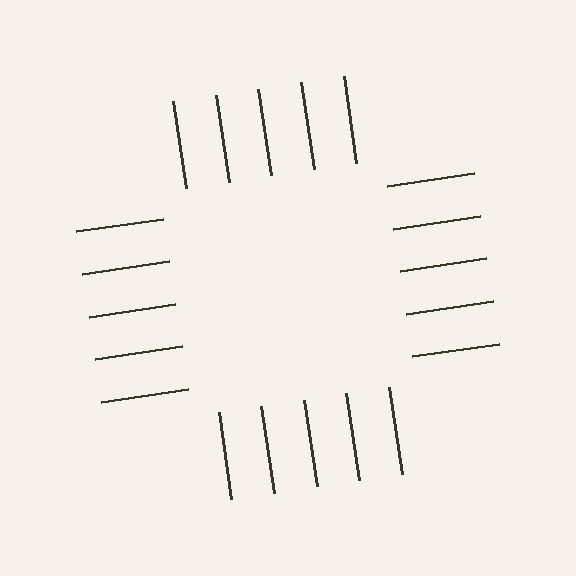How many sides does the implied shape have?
4 sides — the line-ends trace a square.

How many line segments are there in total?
20 — 5 along each of the 4 edges.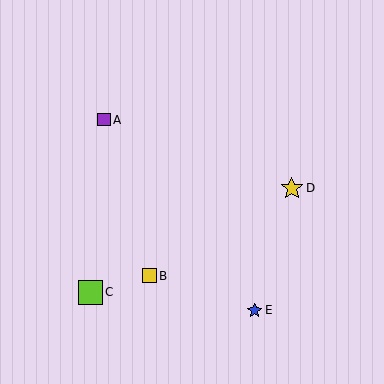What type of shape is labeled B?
Shape B is a yellow square.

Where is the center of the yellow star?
The center of the yellow star is at (292, 188).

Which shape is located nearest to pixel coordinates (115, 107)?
The purple square (labeled A) at (104, 120) is nearest to that location.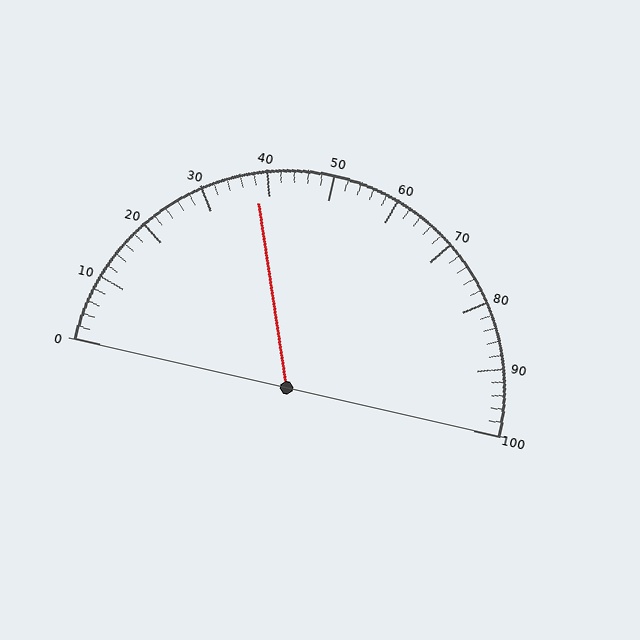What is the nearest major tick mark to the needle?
The nearest major tick mark is 40.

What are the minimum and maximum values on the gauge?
The gauge ranges from 0 to 100.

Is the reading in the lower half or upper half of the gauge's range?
The reading is in the lower half of the range (0 to 100).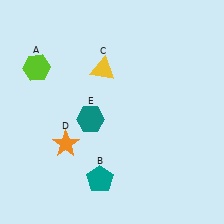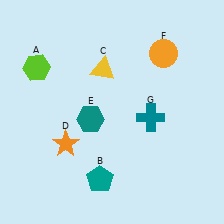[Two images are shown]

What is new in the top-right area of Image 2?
An orange circle (F) was added in the top-right area of Image 2.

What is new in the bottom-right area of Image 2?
A teal cross (G) was added in the bottom-right area of Image 2.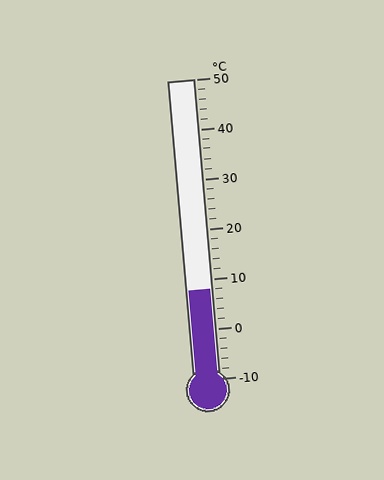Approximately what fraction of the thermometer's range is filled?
The thermometer is filled to approximately 30% of its range.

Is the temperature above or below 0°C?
The temperature is above 0°C.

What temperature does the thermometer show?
The thermometer shows approximately 8°C.